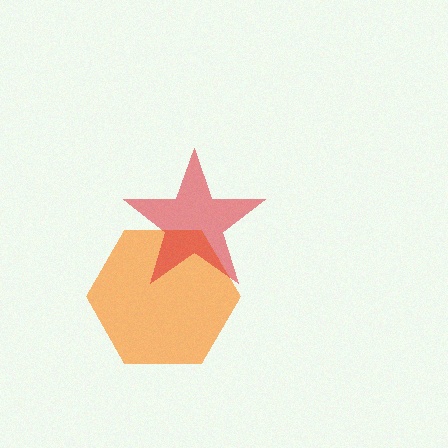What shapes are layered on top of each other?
The layered shapes are: an orange hexagon, a red star.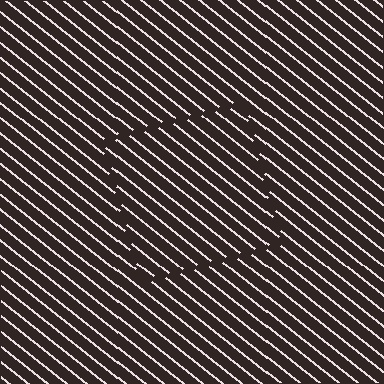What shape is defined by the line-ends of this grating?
An illusory square. The interior of the shape contains the same grating, shifted by half a period — the contour is defined by the phase discontinuity where line-ends from the inner and outer gratings abut.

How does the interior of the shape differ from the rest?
The interior of the shape contains the same grating, shifted by half a period — the contour is defined by the phase discontinuity where line-ends from the inner and outer gratings abut.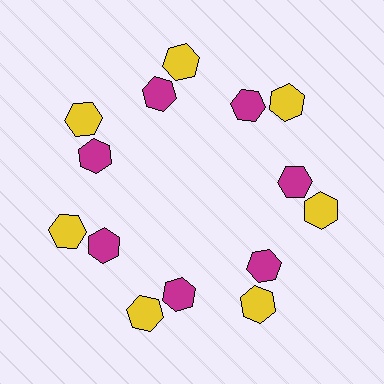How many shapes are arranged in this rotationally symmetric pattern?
There are 14 shapes, arranged in 7 groups of 2.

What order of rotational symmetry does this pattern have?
This pattern has 7-fold rotational symmetry.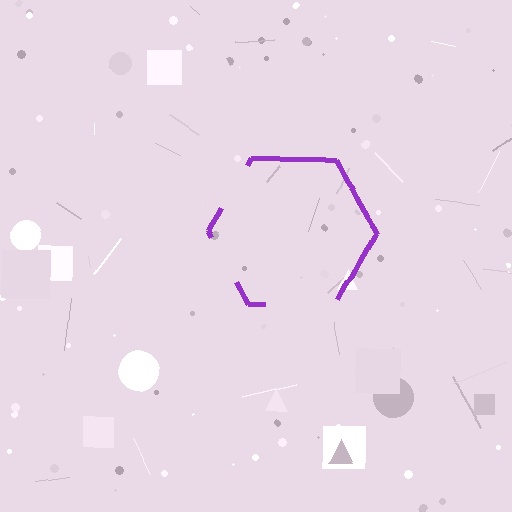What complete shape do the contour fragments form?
The contour fragments form a hexagon.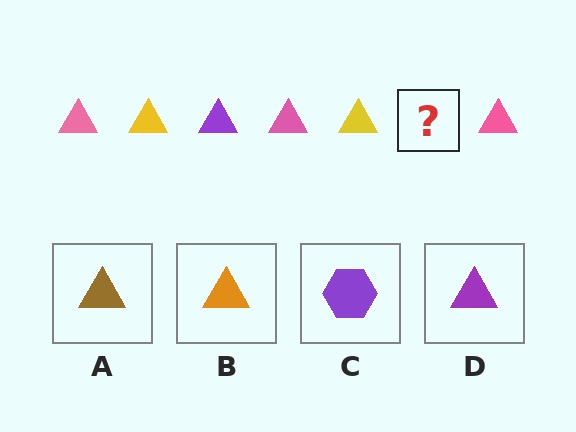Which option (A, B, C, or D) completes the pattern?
D.